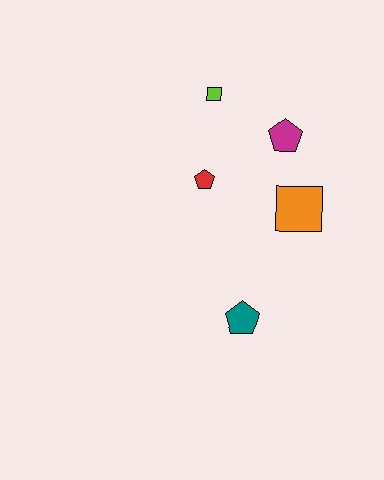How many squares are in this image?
There are 2 squares.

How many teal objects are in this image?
There is 1 teal object.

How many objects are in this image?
There are 5 objects.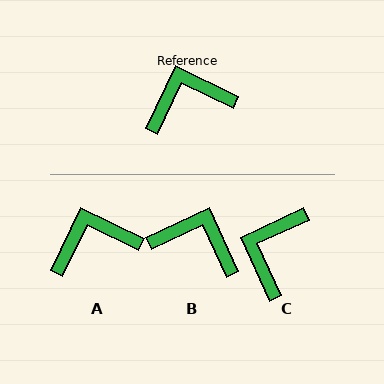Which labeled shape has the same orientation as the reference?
A.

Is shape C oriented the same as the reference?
No, it is off by about 50 degrees.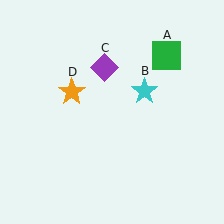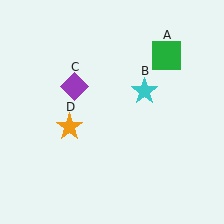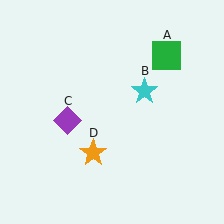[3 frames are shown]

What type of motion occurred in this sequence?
The purple diamond (object C), orange star (object D) rotated counterclockwise around the center of the scene.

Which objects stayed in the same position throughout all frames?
Green square (object A) and cyan star (object B) remained stationary.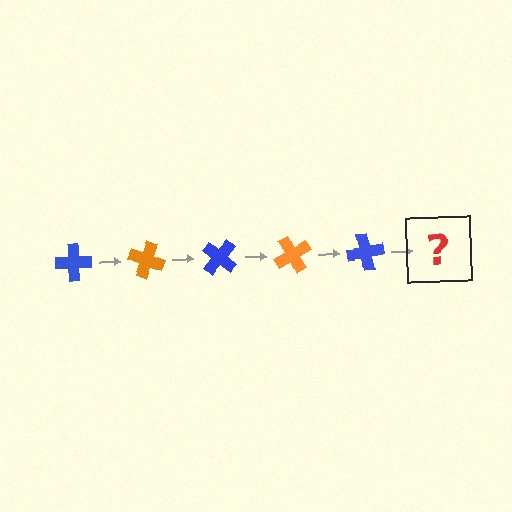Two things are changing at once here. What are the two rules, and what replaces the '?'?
The two rules are that it rotates 20 degrees each step and the color cycles through blue and orange. The '?' should be an orange cross, rotated 100 degrees from the start.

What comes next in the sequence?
The next element should be an orange cross, rotated 100 degrees from the start.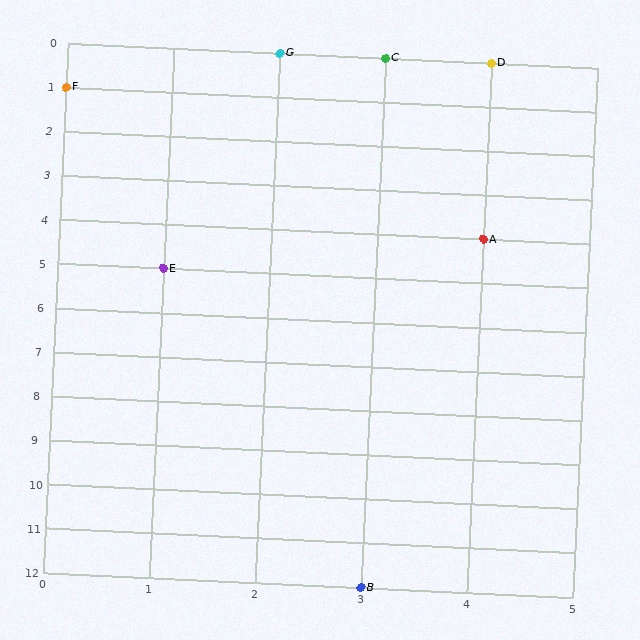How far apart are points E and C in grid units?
Points E and C are 2 columns and 5 rows apart (about 5.4 grid units diagonally).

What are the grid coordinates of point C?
Point C is at grid coordinates (3, 0).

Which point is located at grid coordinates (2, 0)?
Point G is at (2, 0).